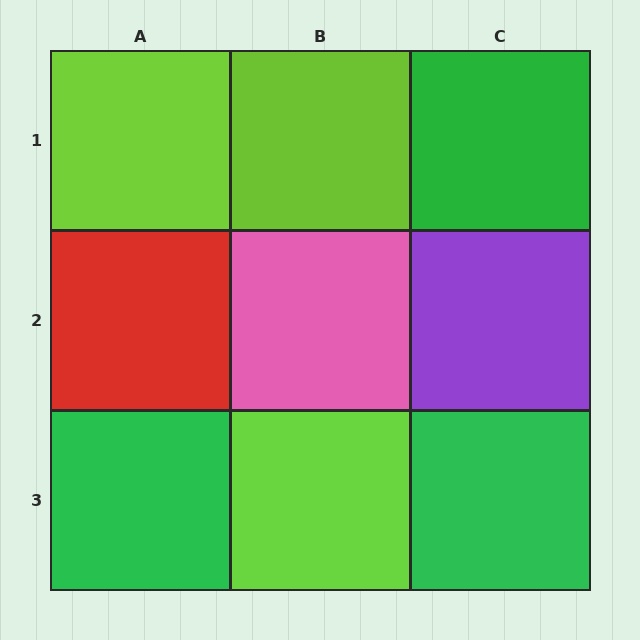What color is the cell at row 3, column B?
Lime.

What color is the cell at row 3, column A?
Green.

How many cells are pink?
1 cell is pink.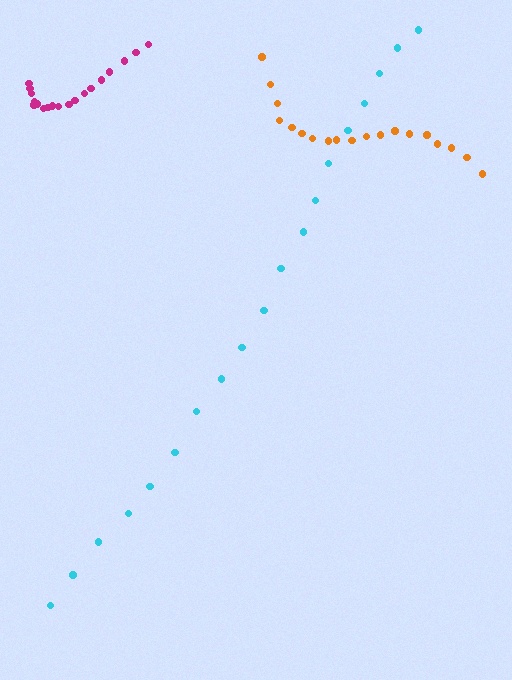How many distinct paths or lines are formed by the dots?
There are 3 distinct paths.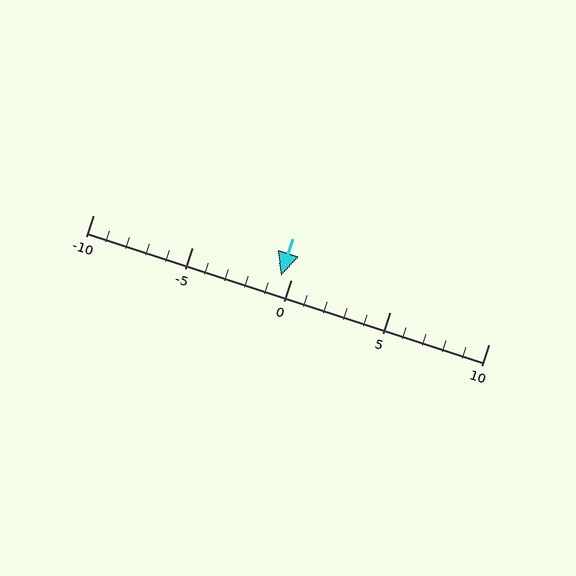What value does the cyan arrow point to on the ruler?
The cyan arrow points to approximately 0.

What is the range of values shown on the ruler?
The ruler shows values from -10 to 10.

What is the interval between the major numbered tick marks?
The major tick marks are spaced 5 units apart.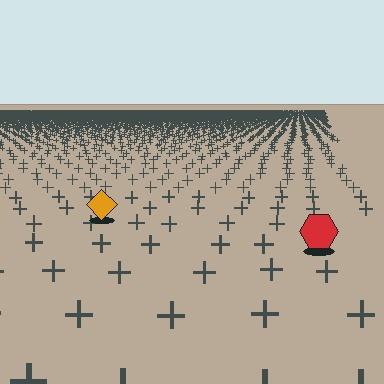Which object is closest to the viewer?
The red hexagon is closest. The texture marks near it are larger and more spread out.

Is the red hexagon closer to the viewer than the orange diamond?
Yes. The red hexagon is closer — you can tell from the texture gradient: the ground texture is coarser near it.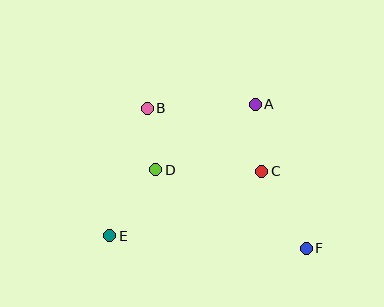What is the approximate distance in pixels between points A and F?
The distance between A and F is approximately 153 pixels.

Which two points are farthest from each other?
Points B and F are farthest from each other.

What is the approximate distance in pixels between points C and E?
The distance between C and E is approximately 165 pixels.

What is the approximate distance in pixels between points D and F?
The distance between D and F is approximately 170 pixels.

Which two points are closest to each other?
Points B and D are closest to each other.